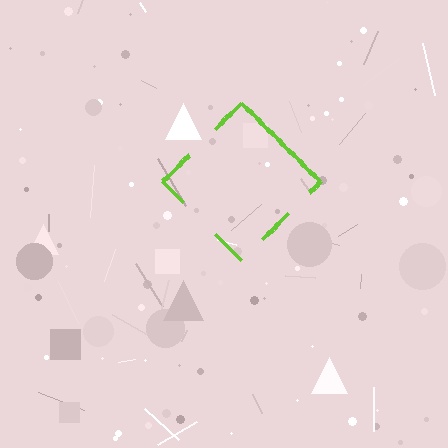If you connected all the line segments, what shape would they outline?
They would outline a diamond.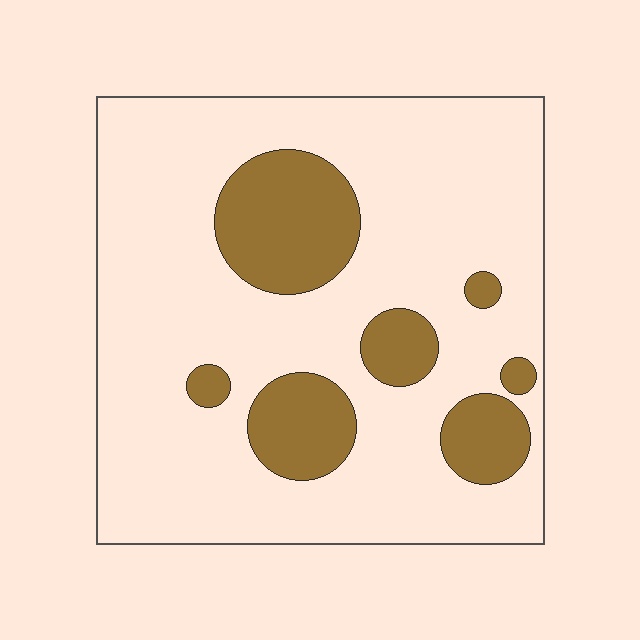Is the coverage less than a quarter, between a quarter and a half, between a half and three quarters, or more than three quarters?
Less than a quarter.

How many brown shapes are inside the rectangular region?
7.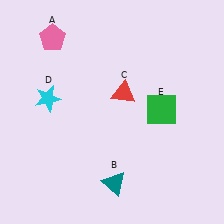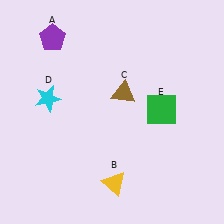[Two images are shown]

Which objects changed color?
A changed from pink to purple. B changed from teal to yellow. C changed from red to brown.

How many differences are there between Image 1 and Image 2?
There are 3 differences between the two images.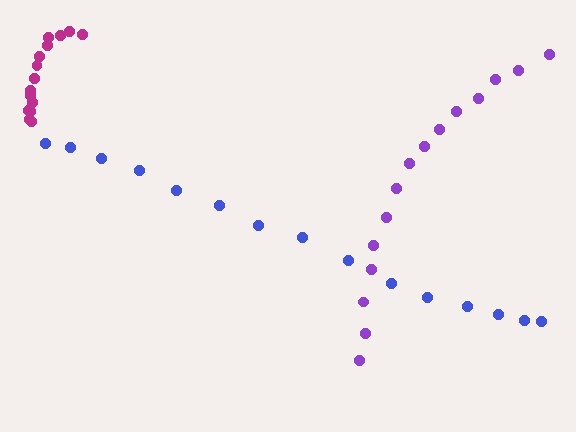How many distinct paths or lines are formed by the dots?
There are 3 distinct paths.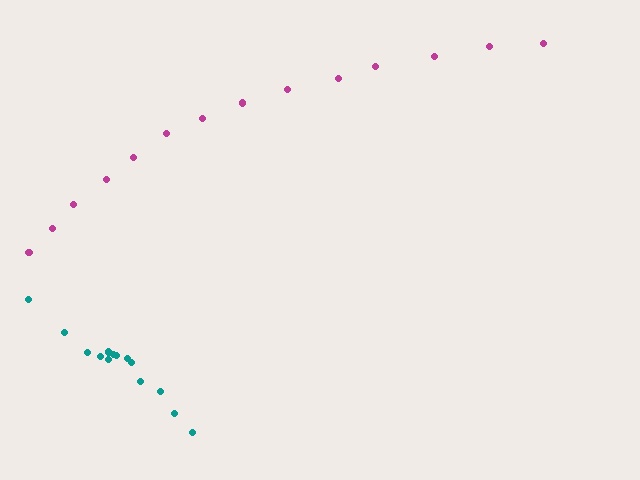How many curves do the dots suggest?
There are 2 distinct paths.